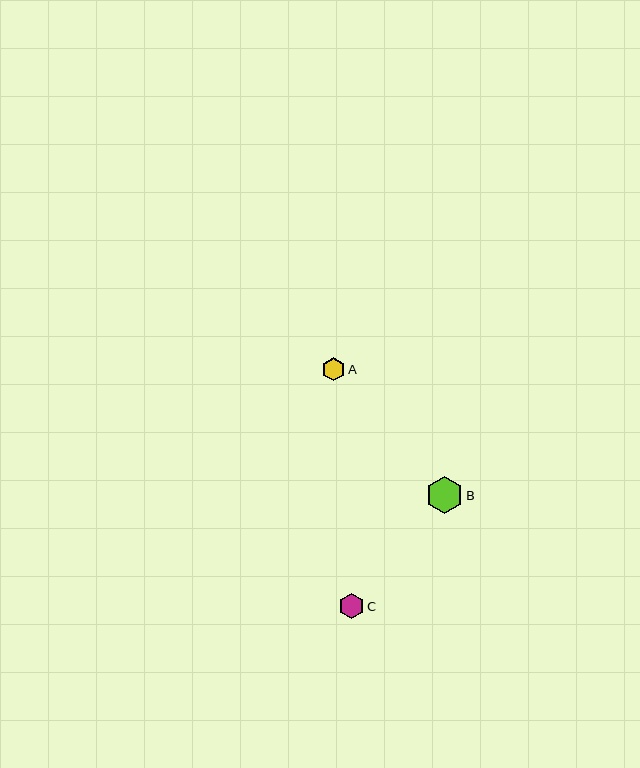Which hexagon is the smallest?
Hexagon A is the smallest with a size of approximately 23 pixels.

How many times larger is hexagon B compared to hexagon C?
Hexagon B is approximately 1.5 times the size of hexagon C.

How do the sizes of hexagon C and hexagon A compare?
Hexagon C and hexagon A are approximately the same size.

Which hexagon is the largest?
Hexagon B is the largest with a size of approximately 37 pixels.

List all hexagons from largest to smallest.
From largest to smallest: B, C, A.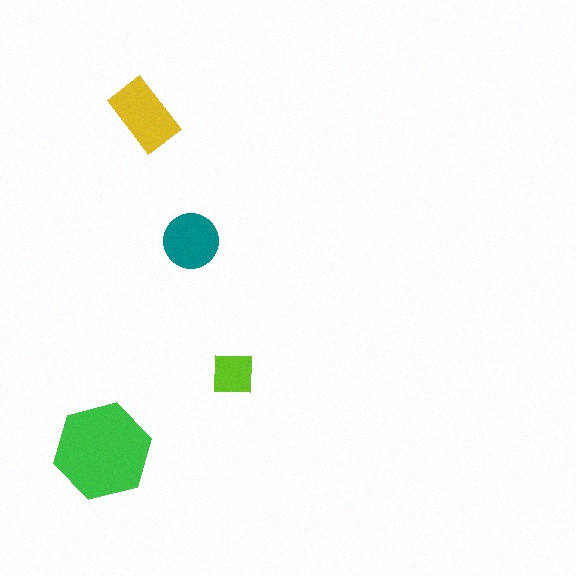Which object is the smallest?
The lime square.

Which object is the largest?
The green hexagon.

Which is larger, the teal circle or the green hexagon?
The green hexagon.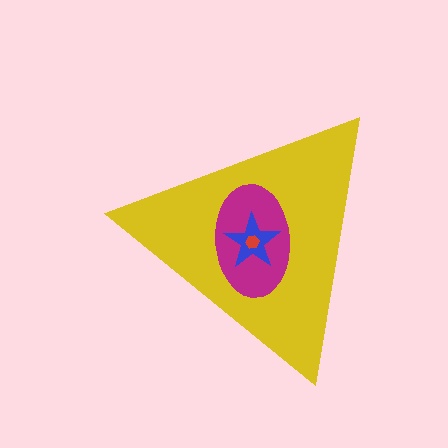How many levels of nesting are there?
4.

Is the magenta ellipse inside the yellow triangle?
Yes.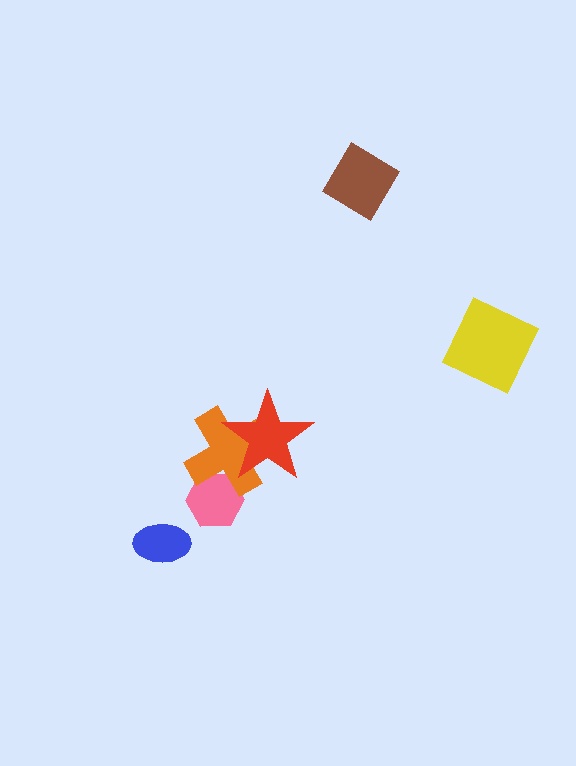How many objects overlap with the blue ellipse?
0 objects overlap with the blue ellipse.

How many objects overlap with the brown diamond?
0 objects overlap with the brown diamond.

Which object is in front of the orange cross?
The red star is in front of the orange cross.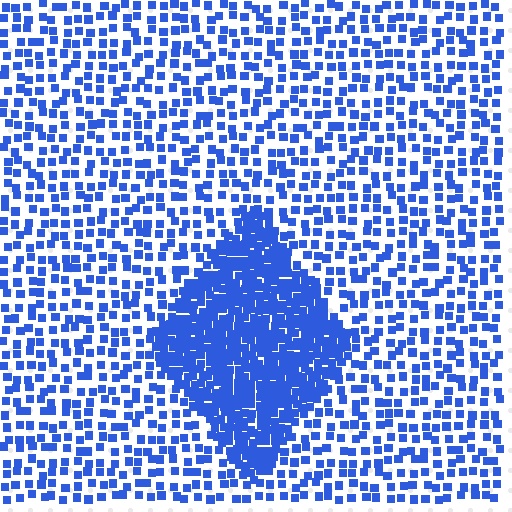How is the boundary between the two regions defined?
The boundary is defined by a change in element density (approximately 2.7x ratio). All elements are the same color, size, and shape.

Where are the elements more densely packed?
The elements are more densely packed inside the diamond boundary.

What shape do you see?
I see a diamond.